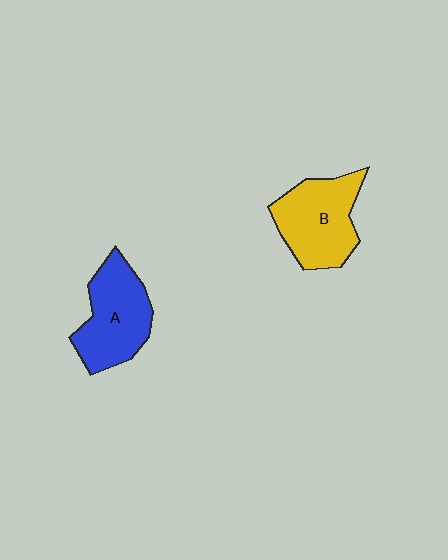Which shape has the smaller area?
Shape A (blue).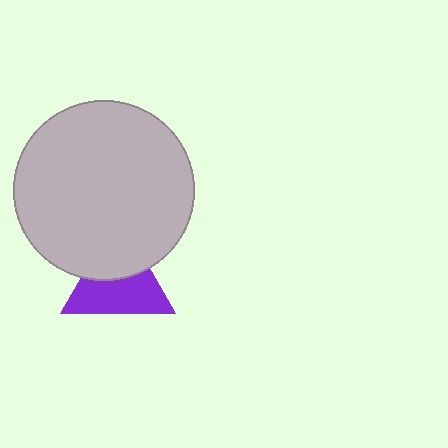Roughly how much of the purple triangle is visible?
About half of it is visible (roughly 58%).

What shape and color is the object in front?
The object in front is a light gray circle.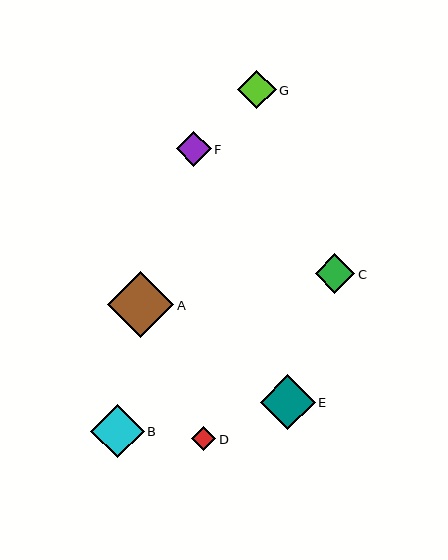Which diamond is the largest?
Diamond A is the largest with a size of approximately 66 pixels.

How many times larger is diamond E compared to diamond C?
Diamond E is approximately 1.4 times the size of diamond C.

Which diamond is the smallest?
Diamond D is the smallest with a size of approximately 24 pixels.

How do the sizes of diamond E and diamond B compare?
Diamond E and diamond B are approximately the same size.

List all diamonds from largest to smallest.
From largest to smallest: A, E, B, C, G, F, D.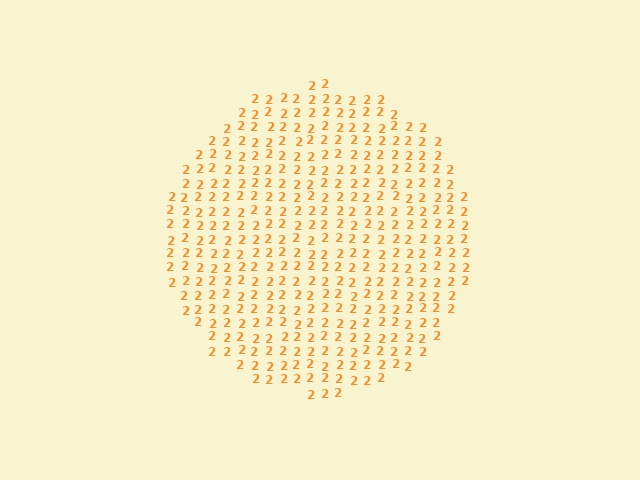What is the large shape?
The large shape is a circle.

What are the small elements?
The small elements are digit 2's.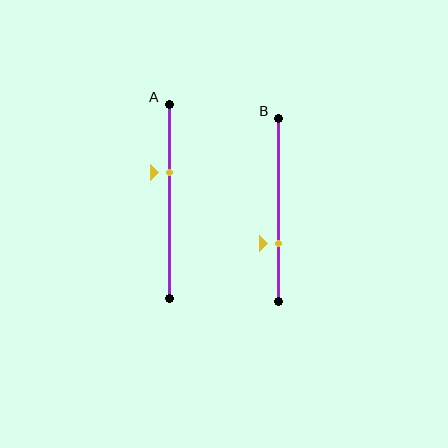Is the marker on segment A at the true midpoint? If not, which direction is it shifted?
No, the marker on segment A is shifted upward by about 15% of the segment length.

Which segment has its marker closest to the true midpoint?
Segment A has its marker closest to the true midpoint.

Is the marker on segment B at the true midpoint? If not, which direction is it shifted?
No, the marker on segment B is shifted downward by about 18% of the segment length.